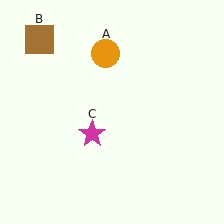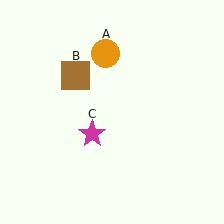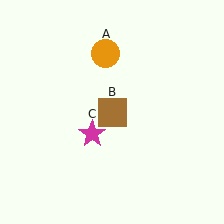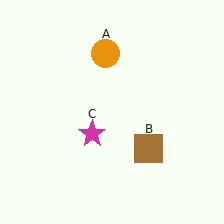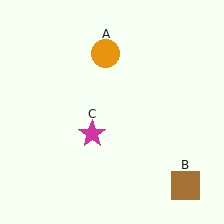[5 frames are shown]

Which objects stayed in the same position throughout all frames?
Orange circle (object A) and magenta star (object C) remained stationary.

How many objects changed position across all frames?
1 object changed position: brown square (object B).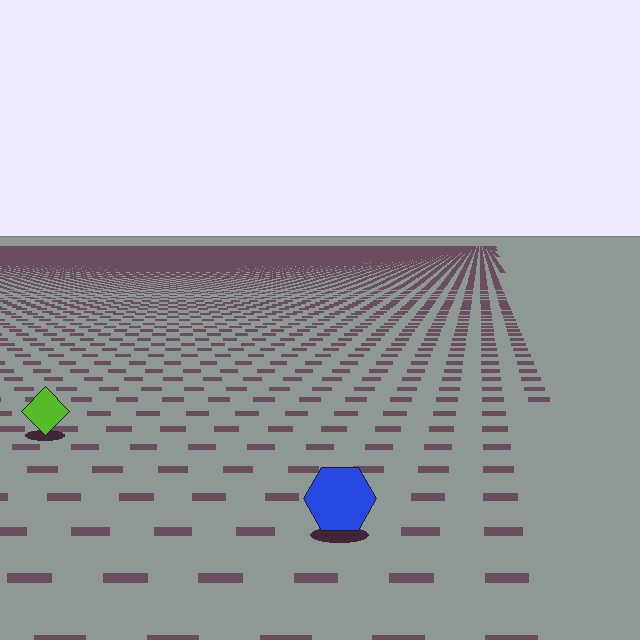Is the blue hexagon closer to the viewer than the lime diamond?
Yes. The blue hexagon is closer — you can tell from the texture gradient: the ground texture is coarser near it.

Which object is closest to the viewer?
The blue hexagon is closest. The texture marks near it are larger and more spread out.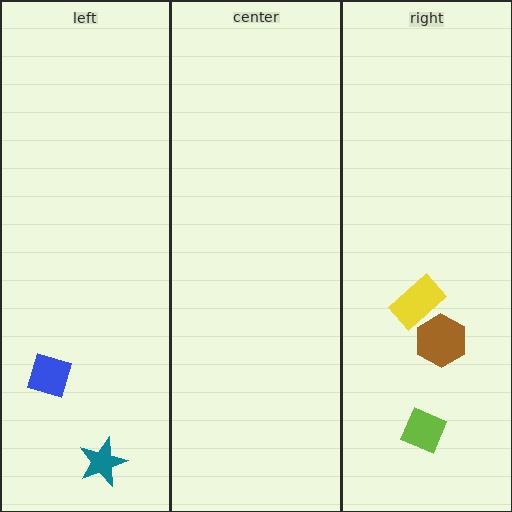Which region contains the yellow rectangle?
The right region.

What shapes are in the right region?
The lime square, the brown hexagon, the yellow rectangle.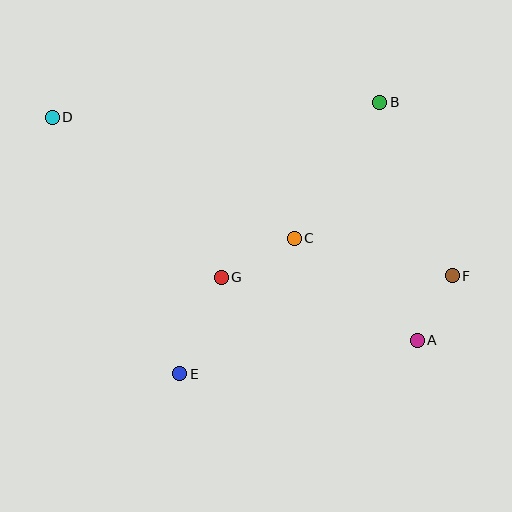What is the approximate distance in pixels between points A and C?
The distance between A and C is approximately 160 pixels.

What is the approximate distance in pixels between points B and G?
The distance between B and G is approximately 236 pixels.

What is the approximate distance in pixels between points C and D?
The distance between C and D is approximately 271 pixels.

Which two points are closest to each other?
Points A and F are closest to each other.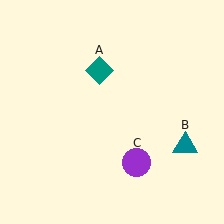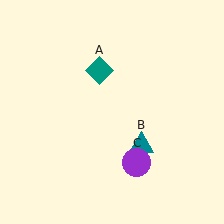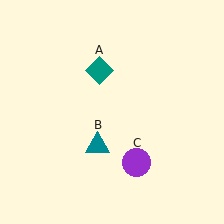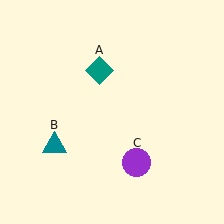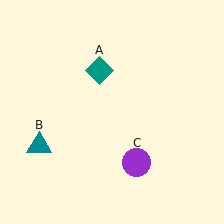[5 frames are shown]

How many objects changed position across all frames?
1 object changed position: teal triangle (object B).